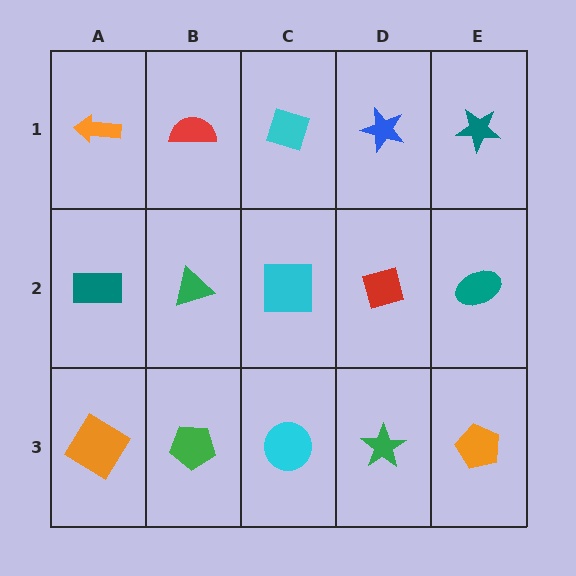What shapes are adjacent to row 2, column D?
A blue star (row 1, column D), a green star (row 3, column D), a cyan square (row 2, column C), a teal ellipse (row 2, column E).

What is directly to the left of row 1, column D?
A cyan diamond.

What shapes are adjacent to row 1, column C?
A cyan square (row 2, column C), a red semicircle (row 1, column B), a blue star (row 1, column D).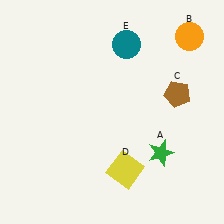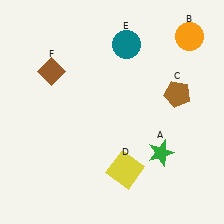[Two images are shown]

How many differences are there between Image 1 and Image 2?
There is 1 difference between the two images.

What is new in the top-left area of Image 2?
A brown diamond (F) was added in the top-left area of Image 2.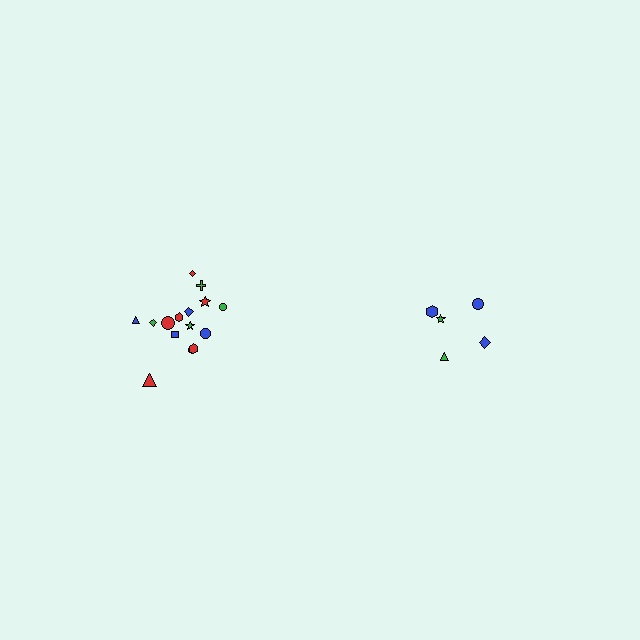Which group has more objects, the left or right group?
The left group.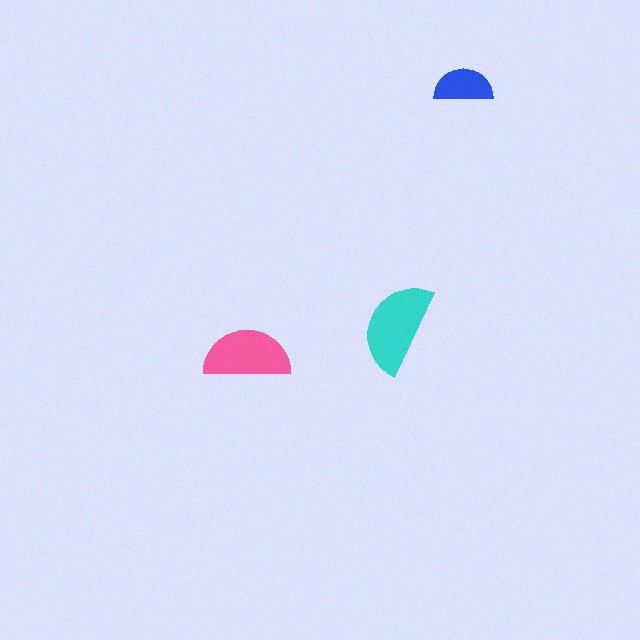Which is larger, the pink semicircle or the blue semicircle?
The pink one.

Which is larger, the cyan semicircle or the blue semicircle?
The cyan one.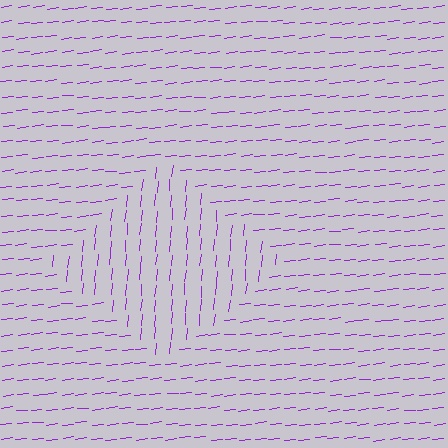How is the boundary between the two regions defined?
The boundary is defined purely by a change in line orientation (approximately 78 degrees difference). All lines are the same color and thickness.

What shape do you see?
I see a diamond.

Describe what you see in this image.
The image is filled with small purple line segments. A diamond region in the image has lines oriented differently from the surrounding lines, creating a visible texture boundary.